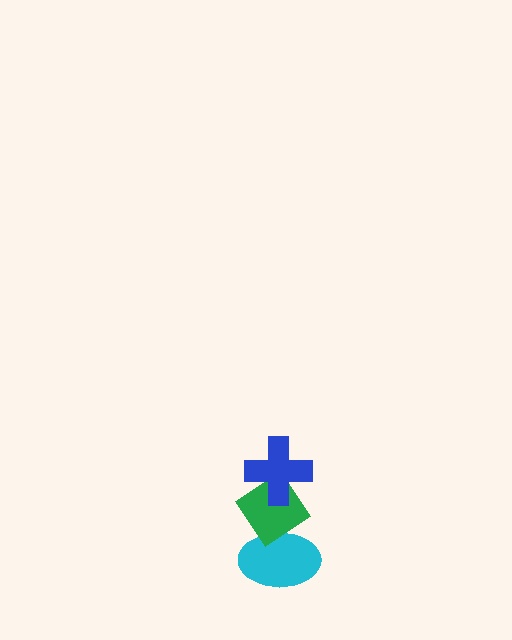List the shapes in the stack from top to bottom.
From top to bottom: the blue cross, the green diamond, the cyan ellipse.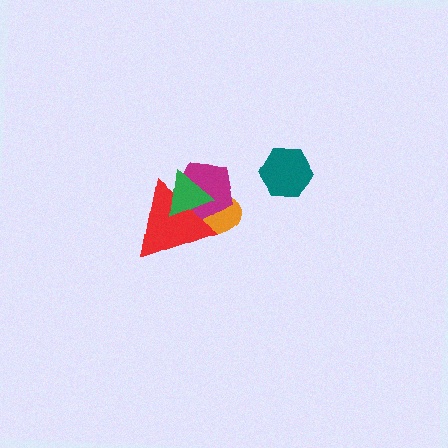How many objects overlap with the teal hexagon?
0 objects overlap with the teal hexagon.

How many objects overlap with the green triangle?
3 objects overlap with the green triangle.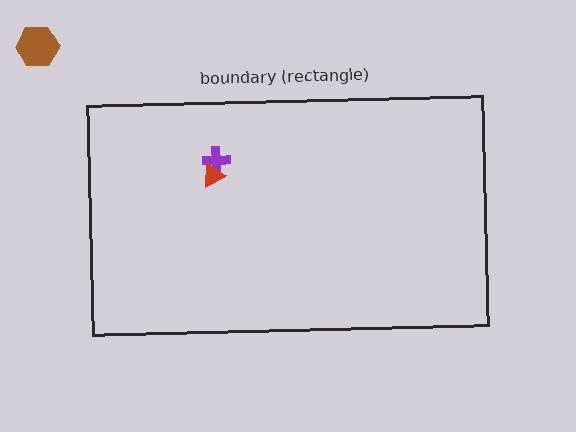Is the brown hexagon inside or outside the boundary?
Outside.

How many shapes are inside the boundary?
2 inside, 1 outside.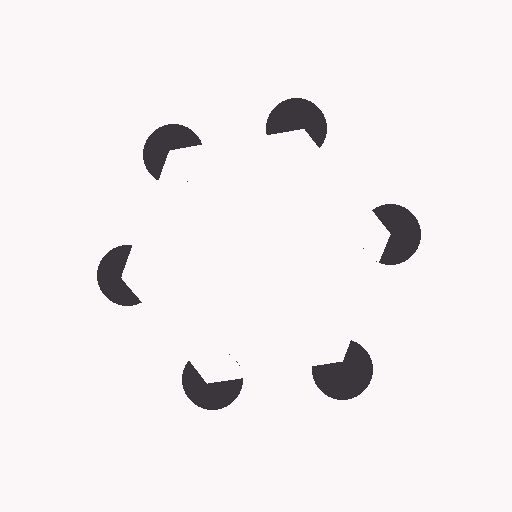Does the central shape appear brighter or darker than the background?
It typically appears slightly brighter than the background, even though no actual brightness change is drawn.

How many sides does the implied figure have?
6 sides.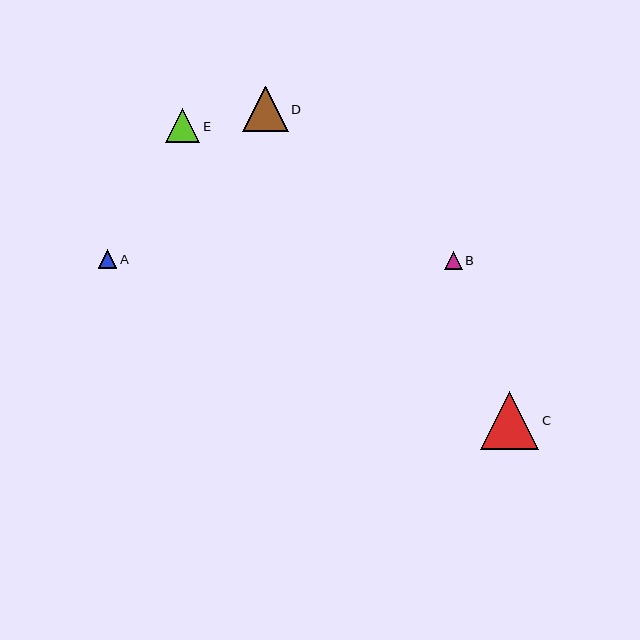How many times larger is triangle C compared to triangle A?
Triangle C is approximately 3.1 times the size of triangle A.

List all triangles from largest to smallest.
From largest to smallest: C, D, E, A, B.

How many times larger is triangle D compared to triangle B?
Triangle D is approximately 2.5 times the size of triangle B.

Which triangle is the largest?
Triangle C is the largest with a size of approximately 58 pixels.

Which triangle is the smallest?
Triangle B is the smallest with a size of approximately 18 pixels.